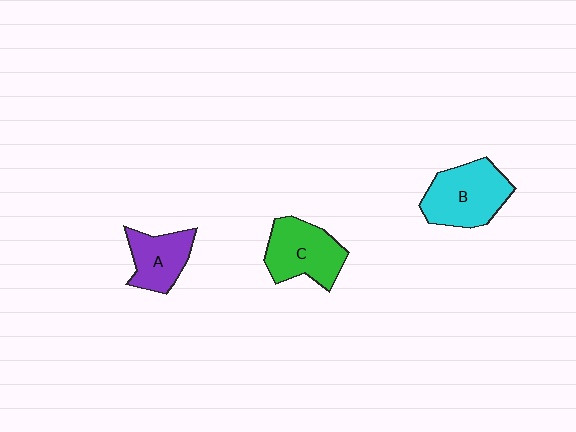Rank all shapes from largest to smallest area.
From largest to smallest: B (cyan), C (green), A (purple).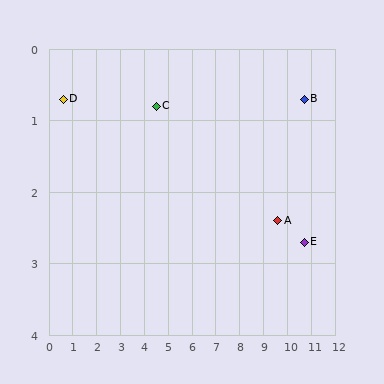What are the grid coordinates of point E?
Point E is at approximately (10.7, 2.7).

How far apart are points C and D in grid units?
Points C and D are about 3.9 grid units apart.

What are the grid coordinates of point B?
Point B is at approximately (10.7, 0.7).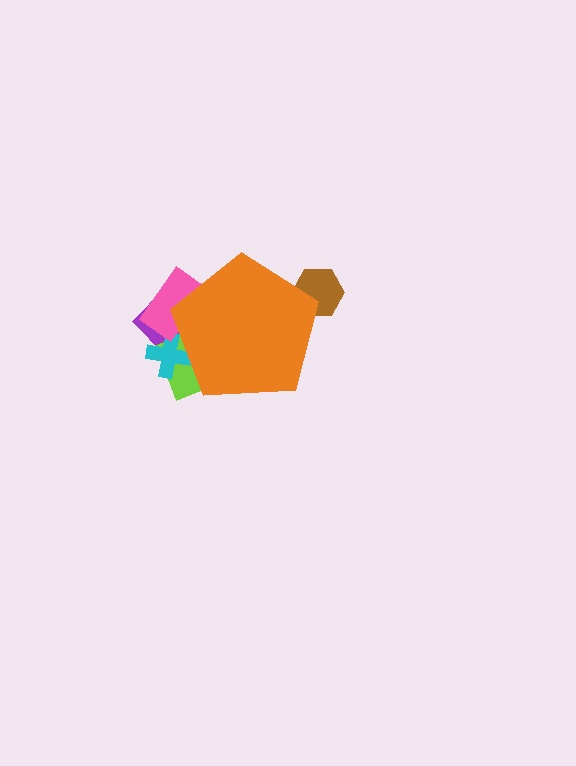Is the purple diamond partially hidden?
Yes, the purple diamond is partially hidden behind the orange pentagon.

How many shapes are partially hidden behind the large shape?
5 shapes are partially hidden.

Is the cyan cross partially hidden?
Yes, the cyan cross is partially hidden behind the orange pentagon.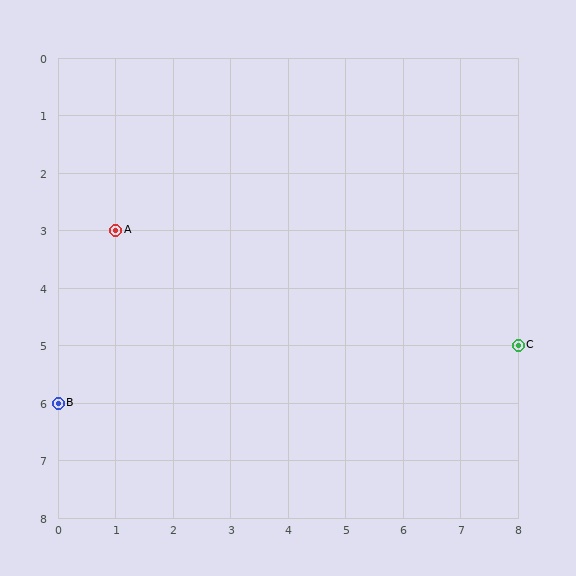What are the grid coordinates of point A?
Point A is at grid coordinates (1, 3).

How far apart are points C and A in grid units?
Points C and A are 7 columns and 2 rows apart (about 7.3 grid units diagonally).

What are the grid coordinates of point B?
Point B is at grid coordinates (0, 6).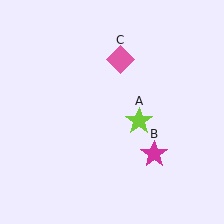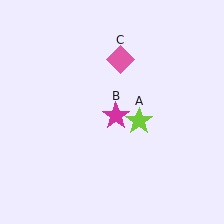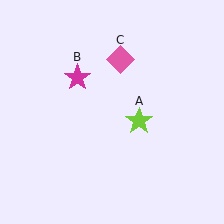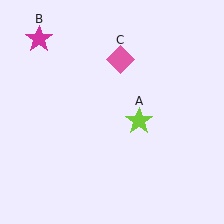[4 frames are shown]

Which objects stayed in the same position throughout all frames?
Lime star (object A) and pink diamond (object C) remained stationary.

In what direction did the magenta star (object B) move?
The magenta star (object B) moved up and to the left.